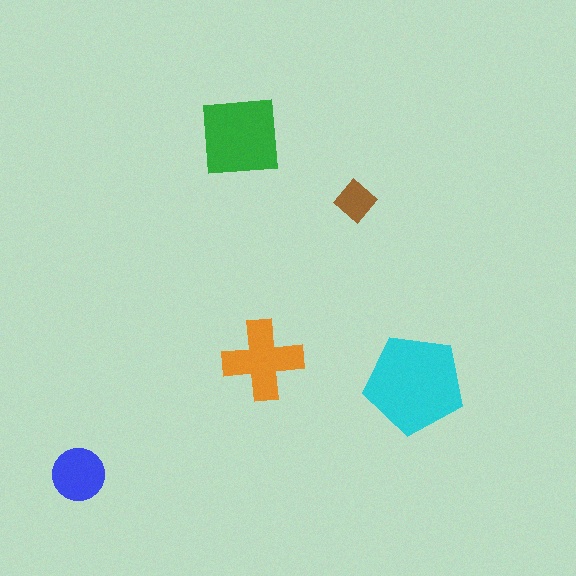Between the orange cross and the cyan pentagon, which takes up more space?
The cyan pentagon.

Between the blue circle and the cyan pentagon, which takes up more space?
The cyan pentagon.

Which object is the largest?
The cyan pentagon.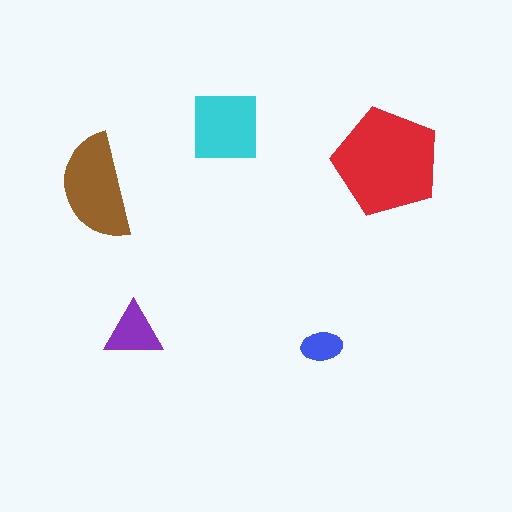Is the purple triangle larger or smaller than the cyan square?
Smaller.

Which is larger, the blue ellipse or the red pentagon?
The red pentagon.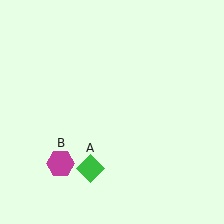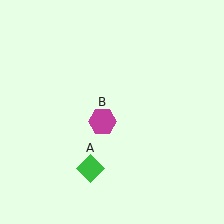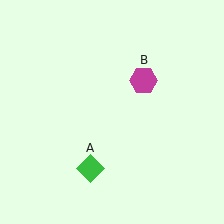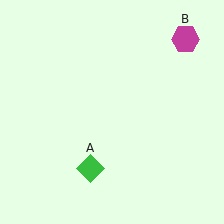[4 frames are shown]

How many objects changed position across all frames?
1 object changed position: magenta hexagon (object B).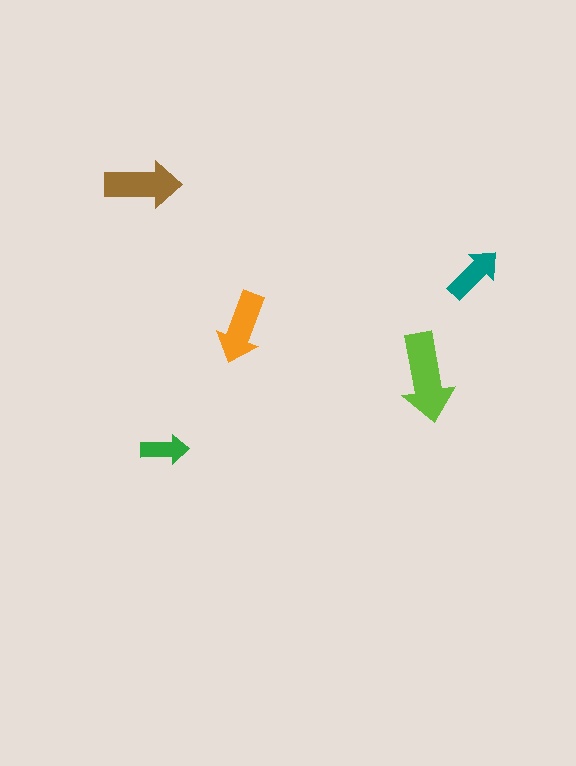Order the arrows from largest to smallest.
the lime one, the brown one, the orange one, the teal one, the green one.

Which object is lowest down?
The green arrow is bottommost.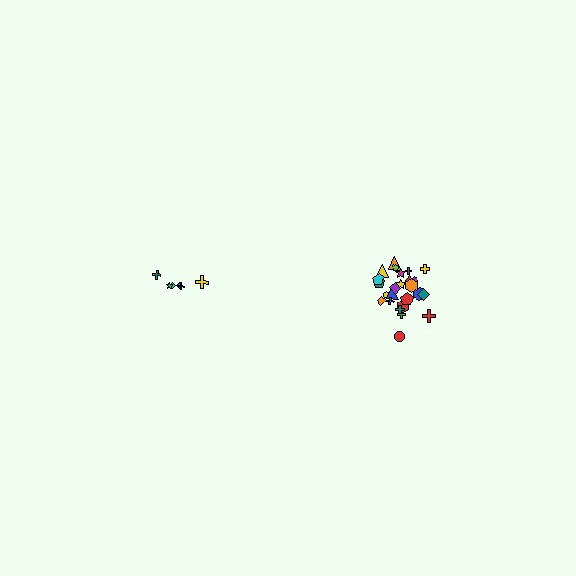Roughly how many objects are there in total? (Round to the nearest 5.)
Roughly 30 objects in total.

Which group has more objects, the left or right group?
The right group.